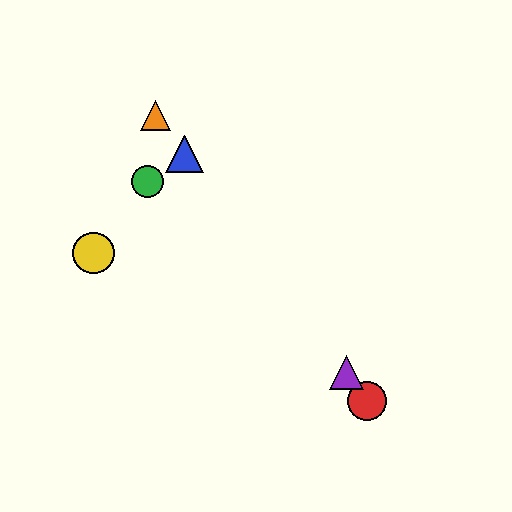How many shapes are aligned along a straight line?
4 shapes (the red circle, the blue triangle, the purple triangle, the orange triangle) are aligned along a straight line.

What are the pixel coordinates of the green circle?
The green circle is at (147, 181).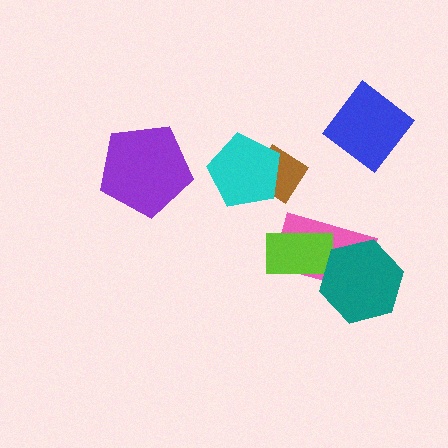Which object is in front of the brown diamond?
The cyan pentagon is in front of the brown diamond.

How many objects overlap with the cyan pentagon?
1 object overlaps with the cyan pentagon.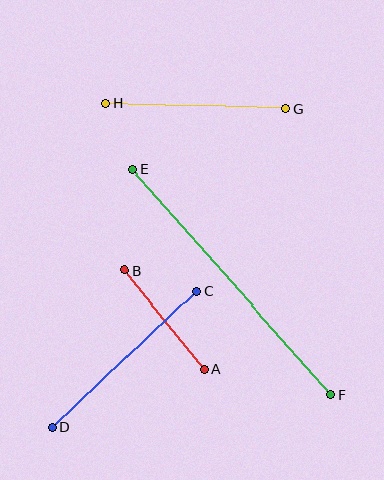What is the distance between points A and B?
The distance is approximately 127 pixels.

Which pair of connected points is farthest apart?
Points E and F are farthest apart.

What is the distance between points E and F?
The distance is approximately 300 pixels.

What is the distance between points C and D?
The distance is approximately 199 pixels.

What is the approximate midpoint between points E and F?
The midpoint is at approximately (231, 282) pixels.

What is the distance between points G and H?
The distance is approximately 180 pixels.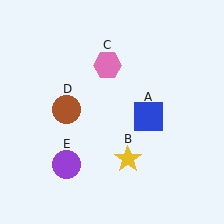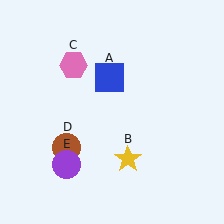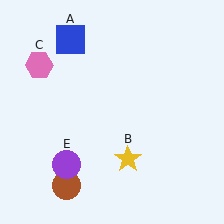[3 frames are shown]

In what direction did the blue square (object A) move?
The blue square (object A) moved up and to the left.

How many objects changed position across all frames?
3 objects changed position: blue square (object A), pink hexagon (object C), brown circle (object D).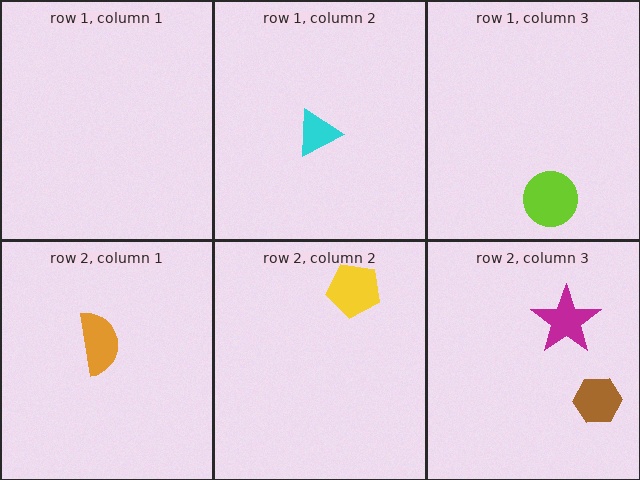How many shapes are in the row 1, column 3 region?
1.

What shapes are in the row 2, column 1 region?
The orange semicircle.